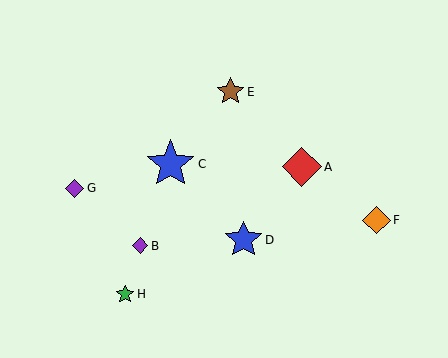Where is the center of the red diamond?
The center of the red diamond is at (302, 167).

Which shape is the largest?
The blue star (labeled C) is the largest.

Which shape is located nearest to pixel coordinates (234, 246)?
The blue star (labeled D) at (244, 240) is nearest to that location.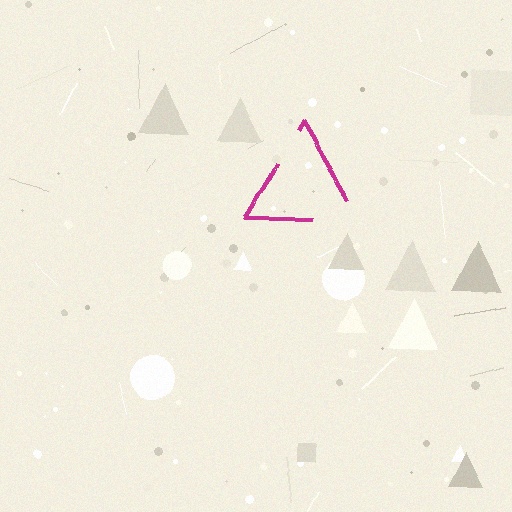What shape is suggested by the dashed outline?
The dashed outline suggests a triangle.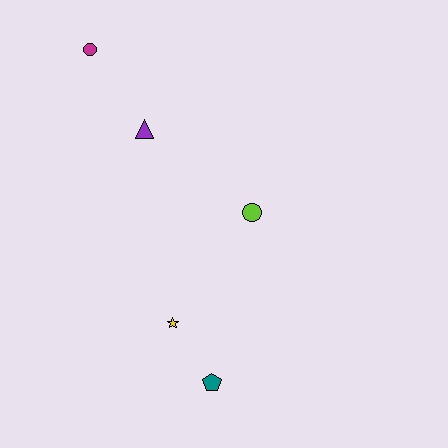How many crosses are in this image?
There are no crosses.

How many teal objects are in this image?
There is 1 teal object.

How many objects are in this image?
There are 5 objects.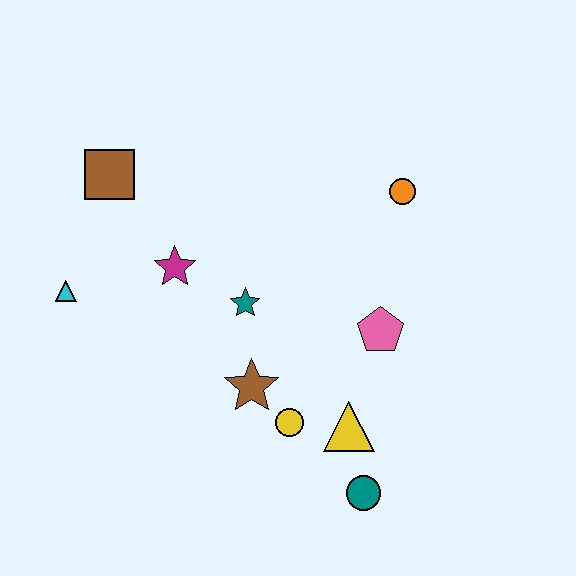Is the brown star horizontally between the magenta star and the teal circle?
Yes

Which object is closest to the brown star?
The yellow circle is closest to the brown star.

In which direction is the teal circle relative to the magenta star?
The teal circle is below the magenta star.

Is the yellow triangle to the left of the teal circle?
Yes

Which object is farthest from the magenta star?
The teal circle is farthest from the magenta star.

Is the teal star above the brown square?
No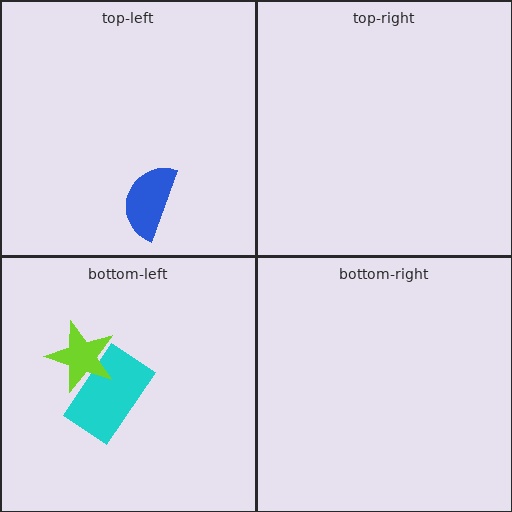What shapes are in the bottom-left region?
The cyan rectangle, the lime star.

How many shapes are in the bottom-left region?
2.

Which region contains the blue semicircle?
The top-left region.